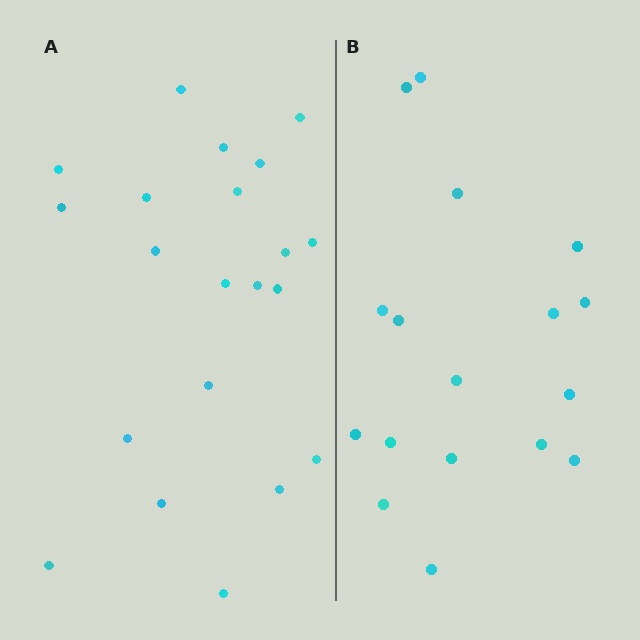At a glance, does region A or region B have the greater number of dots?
Region A (the left region) has more dots.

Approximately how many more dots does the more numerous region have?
Region A has about 4 more dots than region B.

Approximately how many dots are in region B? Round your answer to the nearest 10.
About 20 dots. (The exact count is 17, which rounds to 20.)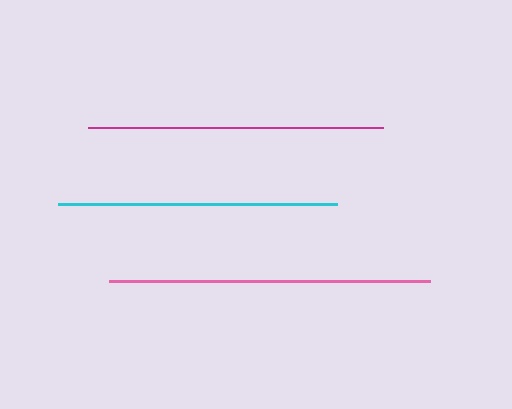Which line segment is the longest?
The pink line is the longest at approximately 321 pixels.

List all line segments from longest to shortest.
From longest to shortest: pink, magenta, cyan.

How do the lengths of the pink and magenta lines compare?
The pink and magenta lines are approximately the same length.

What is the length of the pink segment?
The pink segment is approximately 321 pixels long.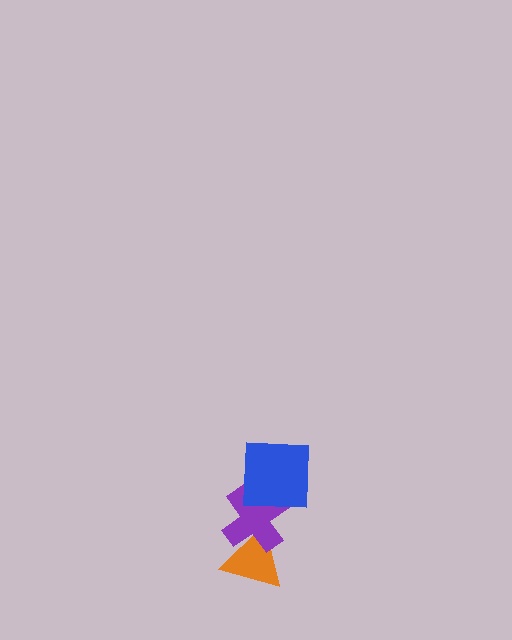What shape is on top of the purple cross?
The blue square is on top of the purple cross.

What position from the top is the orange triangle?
The orange triangle is 3rd from the top.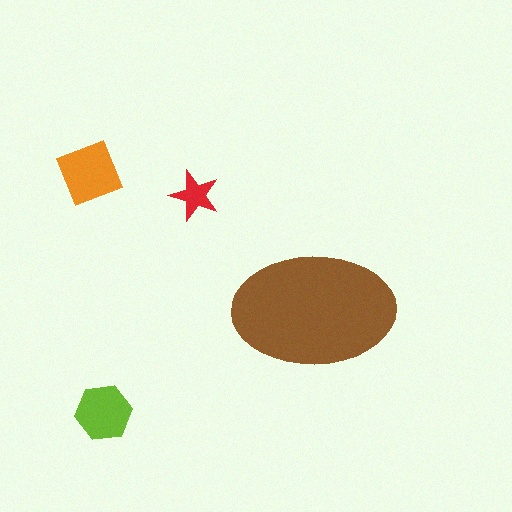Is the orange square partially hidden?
No, the orange square is fully visible.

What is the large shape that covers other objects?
A brown ellipse.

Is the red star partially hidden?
No, the red star is fully visible.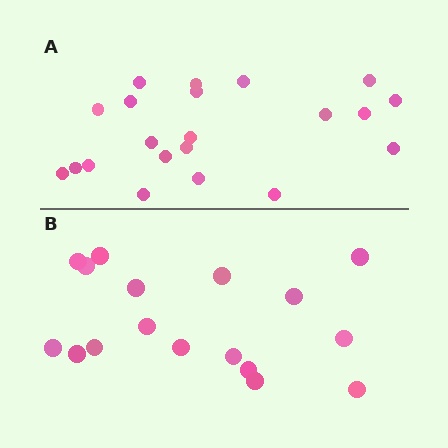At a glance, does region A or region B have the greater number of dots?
Region A (the top region) has more dots.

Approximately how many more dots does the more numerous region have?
Region A has about 4 more dots than region B.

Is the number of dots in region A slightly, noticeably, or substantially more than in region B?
Region A has only slightly more — the two regions are fairly close. The ratio is roughly 1.2 to 1.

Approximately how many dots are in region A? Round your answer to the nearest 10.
About 20 dots. (The exact count is 21, which rounds to 20.)